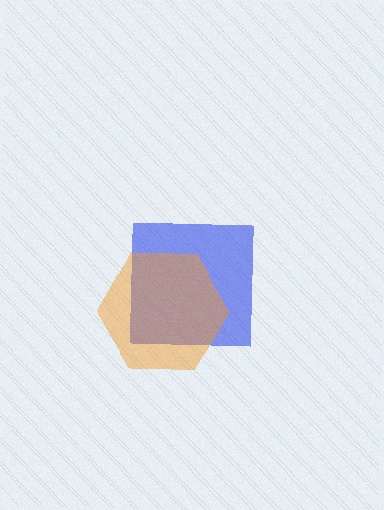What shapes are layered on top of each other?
The layered shapes are: a blue square, an orange hexagon.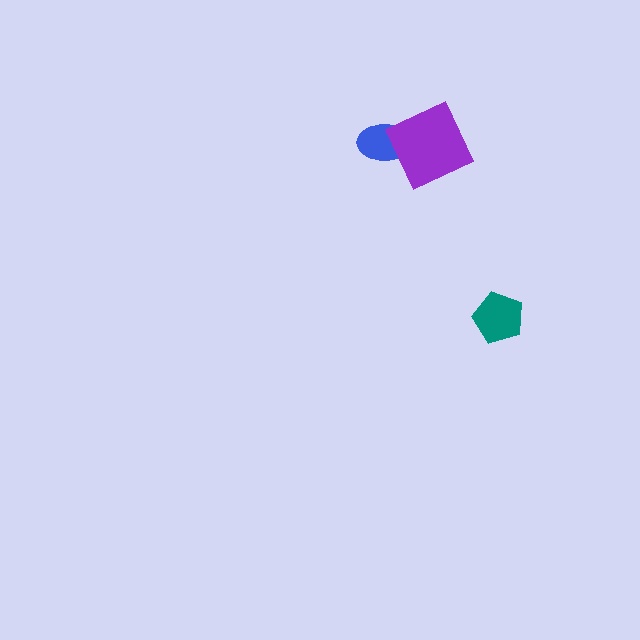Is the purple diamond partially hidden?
No, no other shape covers it.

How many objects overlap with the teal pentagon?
0 objects overlap with the teal pentagon.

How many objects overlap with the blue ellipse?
1 object overlaps with the blue ellipse.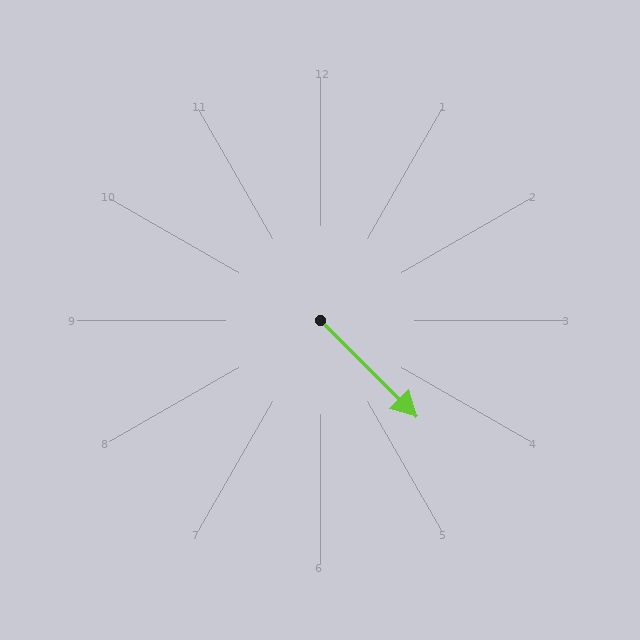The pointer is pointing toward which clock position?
Roughly 5 o'clock.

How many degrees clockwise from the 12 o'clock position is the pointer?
Approximately 135 degrees.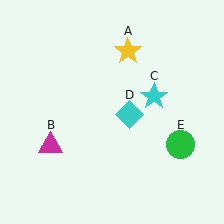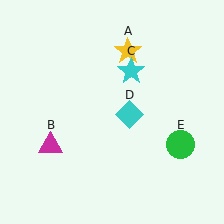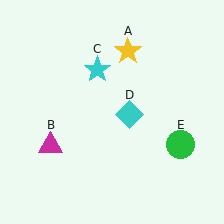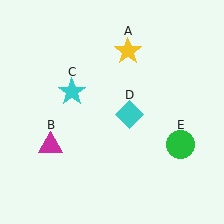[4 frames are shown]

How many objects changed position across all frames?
1 object changed position: cyan star (object C).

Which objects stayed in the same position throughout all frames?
Yellow star (object A) and magenta triangle (object B) and cyan diamond (object D) and green circle (object E) remained stationary.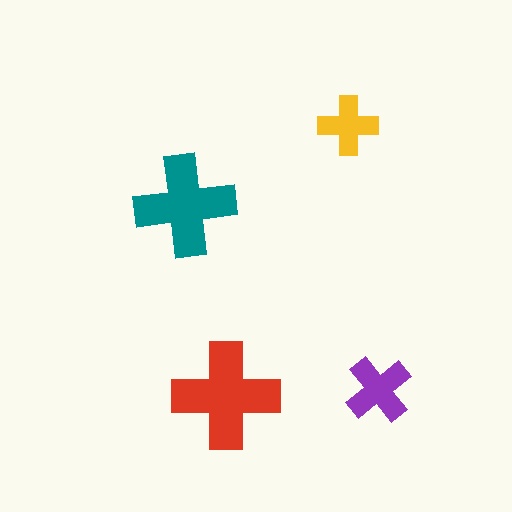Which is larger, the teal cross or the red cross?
The red one.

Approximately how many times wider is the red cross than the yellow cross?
About 2 times wider.